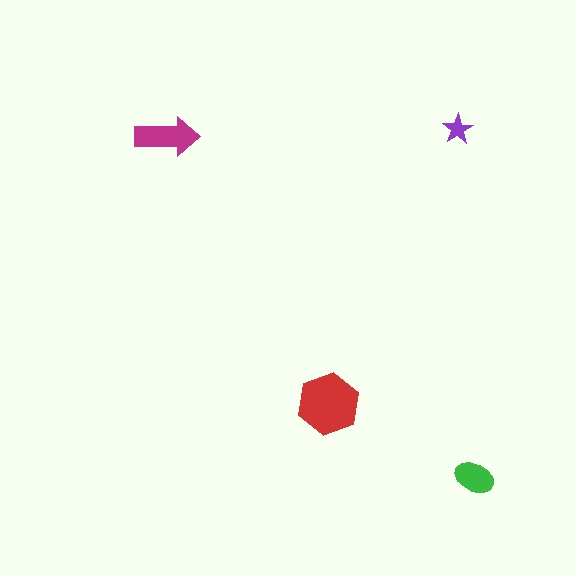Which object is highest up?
The purple star is topmost.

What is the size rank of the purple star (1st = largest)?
4th.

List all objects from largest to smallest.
The red hexagon, the magenta arrow, the green ellipse, the purple star.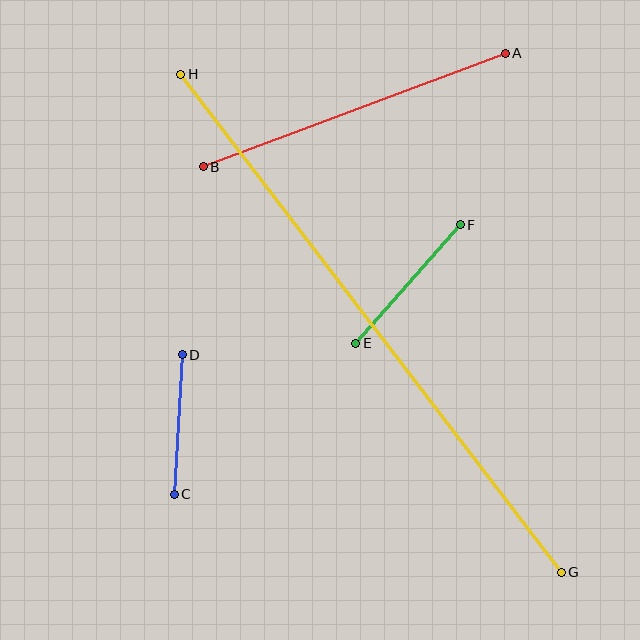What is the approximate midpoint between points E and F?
The midpoint is at approximately (408, 284) pixels.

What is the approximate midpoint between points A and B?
The midpoint is at approximately (354, 110) pixels.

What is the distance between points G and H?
The distance is approximately 626 pixels.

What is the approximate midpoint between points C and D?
The midpoint is at approximately (178, 425) pixels.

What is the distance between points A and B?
The distance is approximately 322 pixels.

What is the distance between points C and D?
The distance is approximately 140 pixels.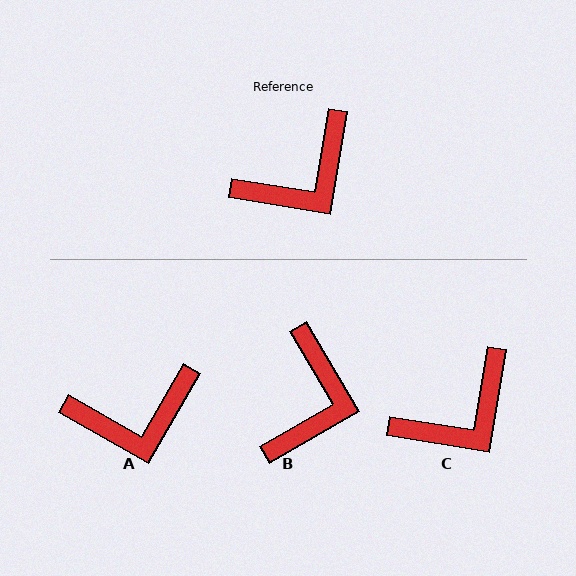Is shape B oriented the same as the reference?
No, it is off by about 40 degrees.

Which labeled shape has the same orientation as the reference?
C.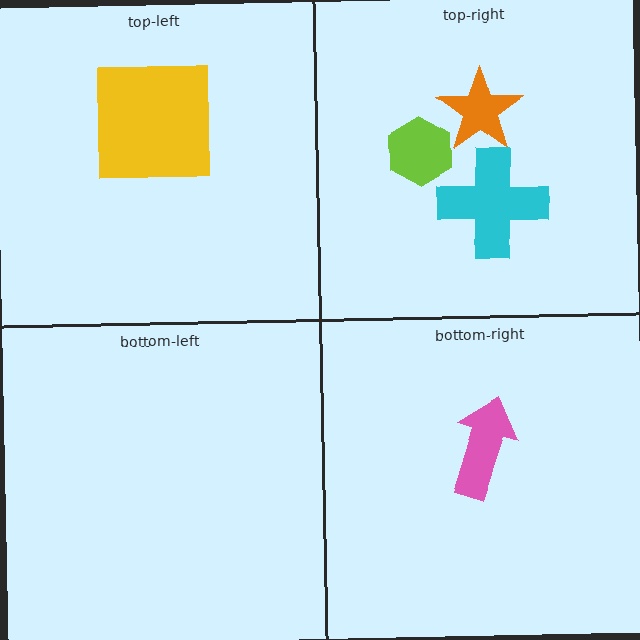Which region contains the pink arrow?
The bottom-right region.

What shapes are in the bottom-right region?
The pink arrow.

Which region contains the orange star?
The top-right region.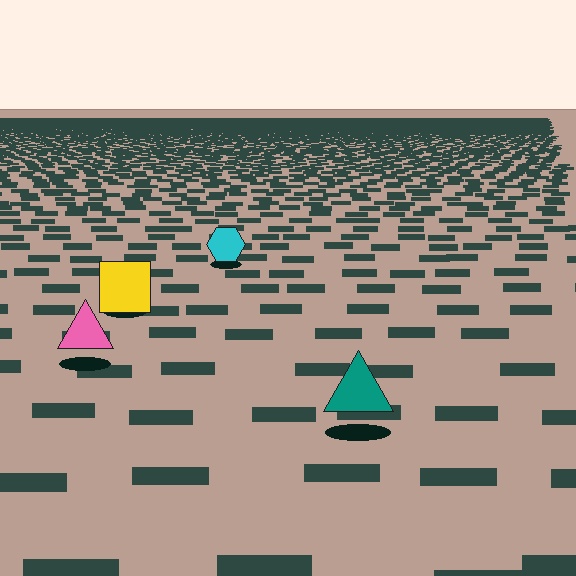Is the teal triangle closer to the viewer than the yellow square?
Yes. The teal triangle is closer — you can tell from the texture gradient: the ground texture is coarser near it.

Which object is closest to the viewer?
The teal triangle is closest. The texture marks near it are larger and more spread out.